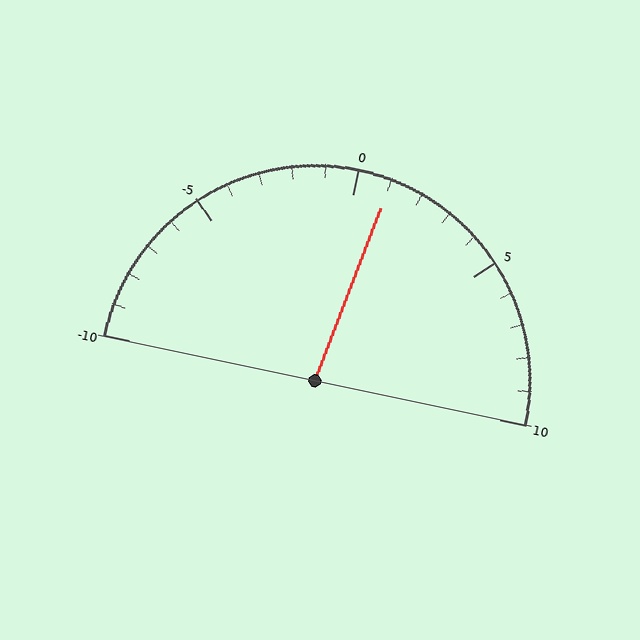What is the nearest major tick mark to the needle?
The nearest major tick mark is 0.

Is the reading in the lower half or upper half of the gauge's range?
The reading is in the upper half of the range (-10 to 10).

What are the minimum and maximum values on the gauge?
The gauge ranges from -10 to 10.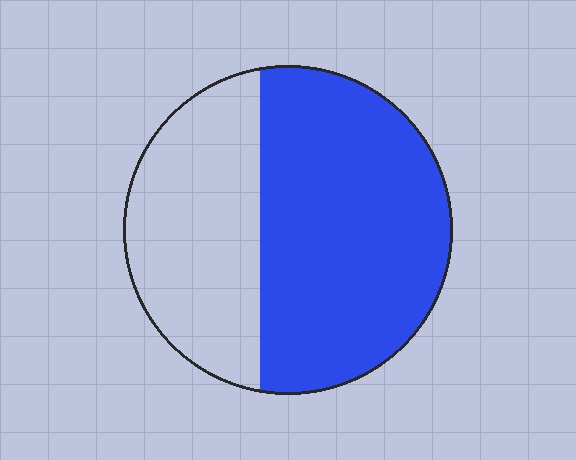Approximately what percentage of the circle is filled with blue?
Approximately 60%.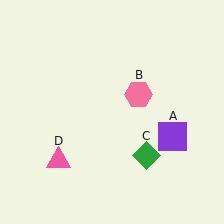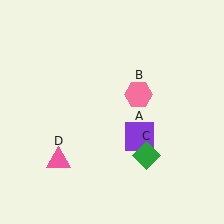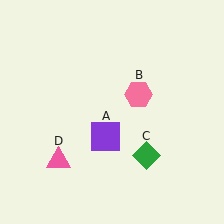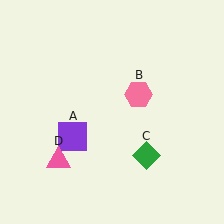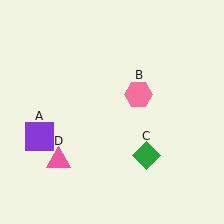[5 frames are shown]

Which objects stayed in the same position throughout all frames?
Pink hexagon (object B) and green diamond (object C) and pink triangle (object D) remained stationary.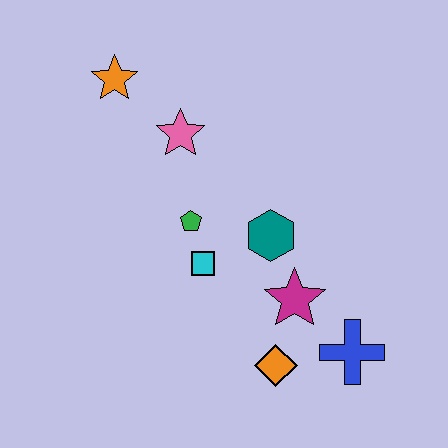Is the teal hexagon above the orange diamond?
Yes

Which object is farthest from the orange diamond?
The orange star is farthest from the orange diamond.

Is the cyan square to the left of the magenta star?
Yes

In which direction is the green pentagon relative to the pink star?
The green pentagon is below the pink star.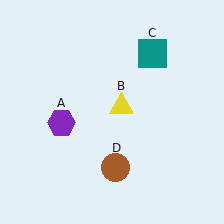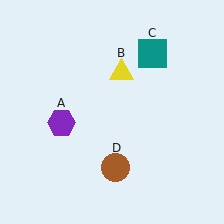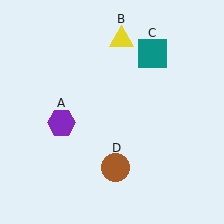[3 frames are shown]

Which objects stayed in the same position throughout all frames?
Purple hexagon (object A) and teal square (object C) and brown circle (object D) remained stationary.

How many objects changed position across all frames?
1 object changed position: yellow triangle (object B).